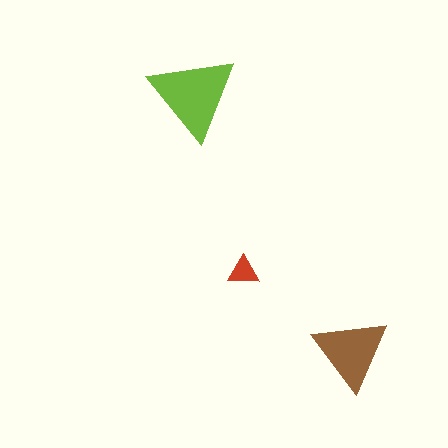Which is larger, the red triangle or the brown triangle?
The brown one.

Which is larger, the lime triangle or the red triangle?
The lime one.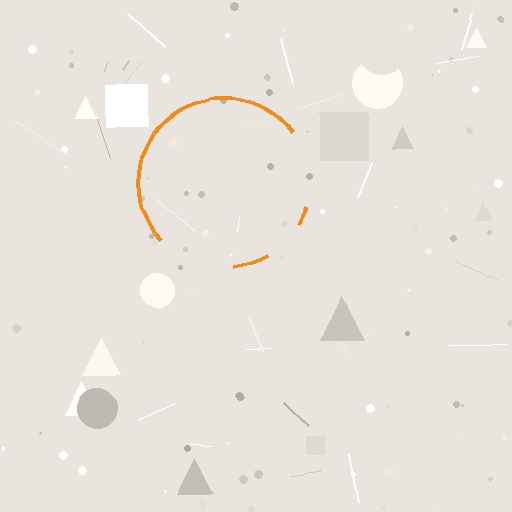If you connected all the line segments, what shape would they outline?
They would outline a circle.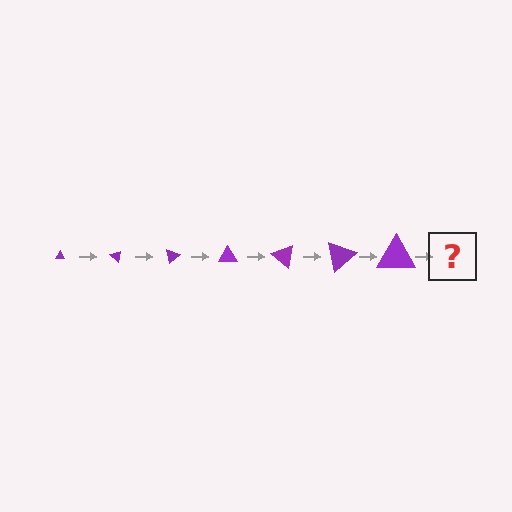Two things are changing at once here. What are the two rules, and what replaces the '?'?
The two rules are that the triangle grows larger each step and it rotates 40 degrees each step. The '?' should be a triangle, larger than the previous one and rotated 280 degrees from the start.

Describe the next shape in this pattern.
It should be a triangle, larger than the previous one and rotated 280 degrees from the start.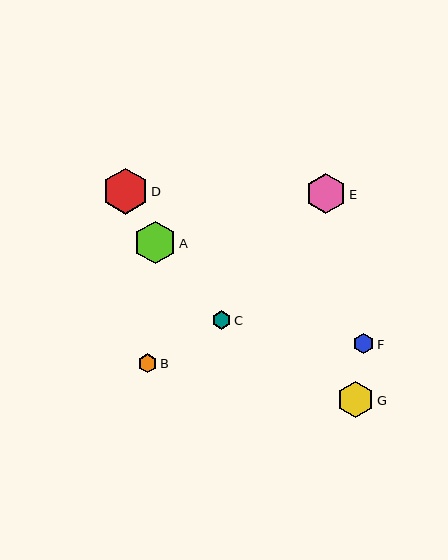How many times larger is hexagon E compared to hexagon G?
Hexagon E is approximately 1.1 times the size of hexagon G.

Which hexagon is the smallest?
Hexagon C is the smallest with a size of approximately 19 pixels.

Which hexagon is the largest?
Hexagon D is the largest with a size of approximately 46 pixels.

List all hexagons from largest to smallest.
From largest to smallest: D, A, E, G, F, B, C.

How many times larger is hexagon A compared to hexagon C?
Hexagon A is approximately 2.3 times the size of hexagon C.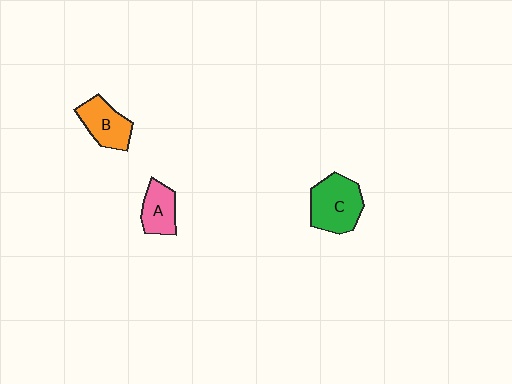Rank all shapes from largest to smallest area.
From largest to smallest: C (green), B (orange), A (pink).